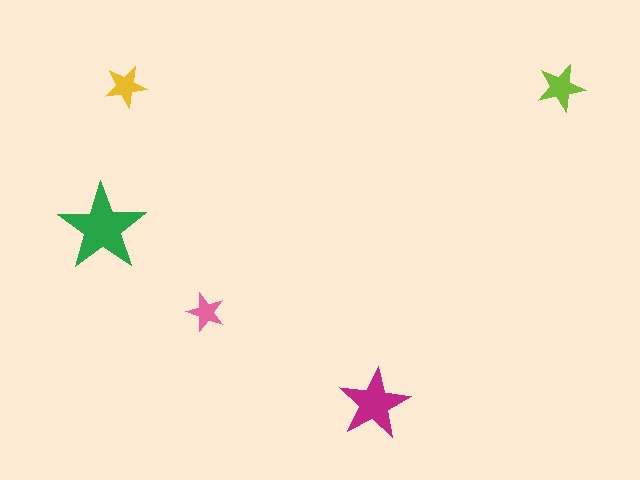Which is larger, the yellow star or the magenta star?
The magenta one.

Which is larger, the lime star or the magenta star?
The magenta one.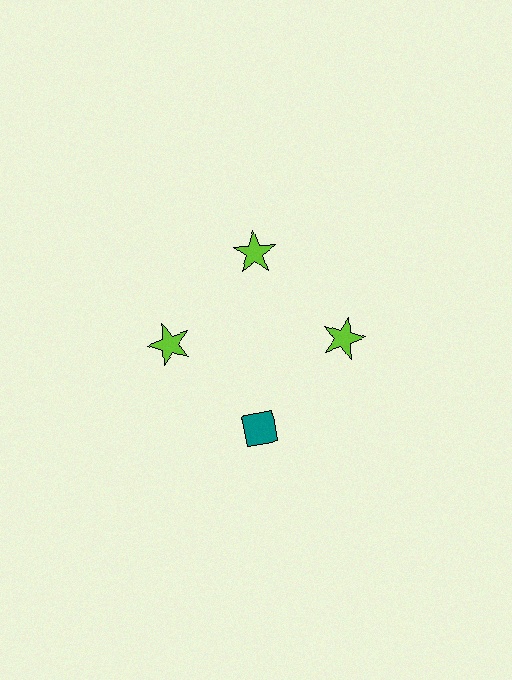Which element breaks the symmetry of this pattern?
The teal diamond at roughly the 6 o'clock position breaks the symmetry. All other shapes are lime stars.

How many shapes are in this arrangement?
There are 4 shapes arranged in a ring pattern.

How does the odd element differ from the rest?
It differs in both color (teal instead of lime) and shape (diamond instead of star).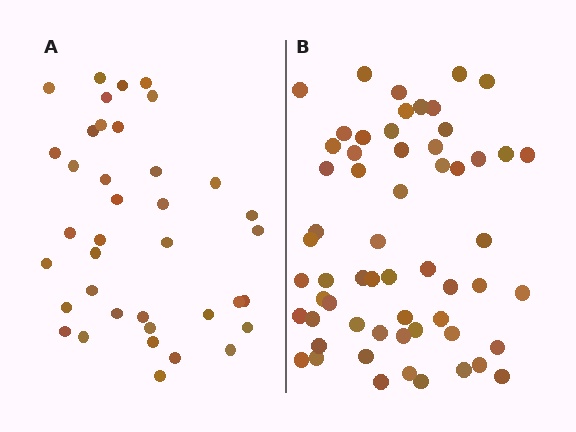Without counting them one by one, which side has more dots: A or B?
Region B (the right region) has more dots.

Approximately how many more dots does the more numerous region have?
Region B has approximately 20 more dots than region A.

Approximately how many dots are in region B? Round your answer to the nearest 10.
About 60 dots. (The exact count is 59, which rounds to 60.)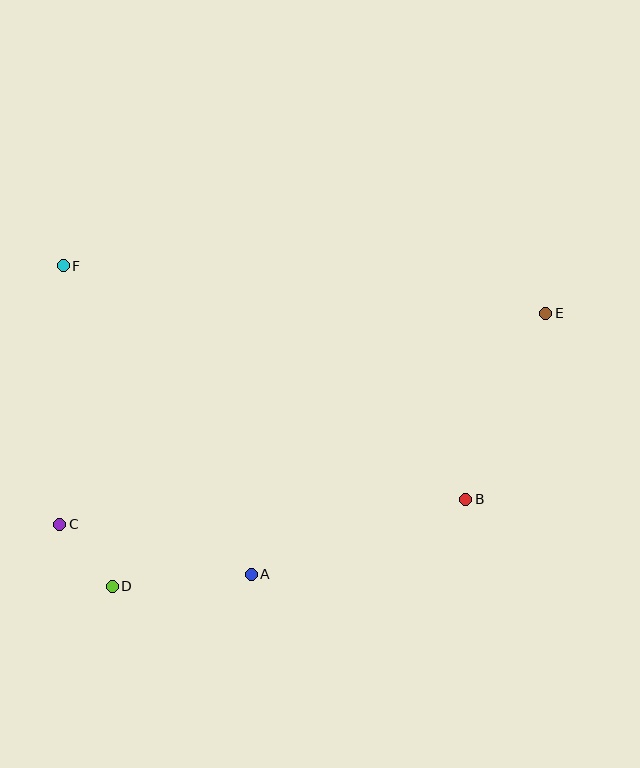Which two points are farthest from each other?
Points C and E are farthest from each other.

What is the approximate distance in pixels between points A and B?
The distance between A and B is approximately 227 pixels.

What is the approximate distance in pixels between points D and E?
The distance between D and E is approximately 512 pixels.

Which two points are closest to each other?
Points C and D are closest to each other.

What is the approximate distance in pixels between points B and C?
The distance between B and C is approximately 407 pixels.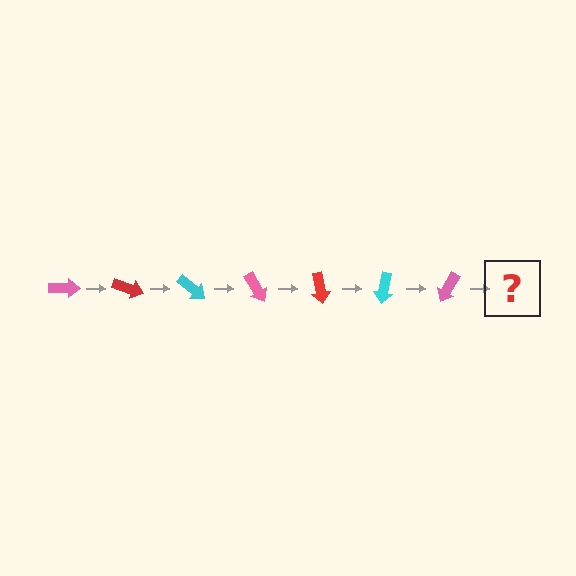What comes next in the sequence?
The next element should be a red arrow, rotated 140 degrees from the start.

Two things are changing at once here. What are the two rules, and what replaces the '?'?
The two rules are that it rotates 20 degrees each step and the color cycles through pink, red, and cyan. The '?' should be a red arrow, rotated 140 degrees from the start.